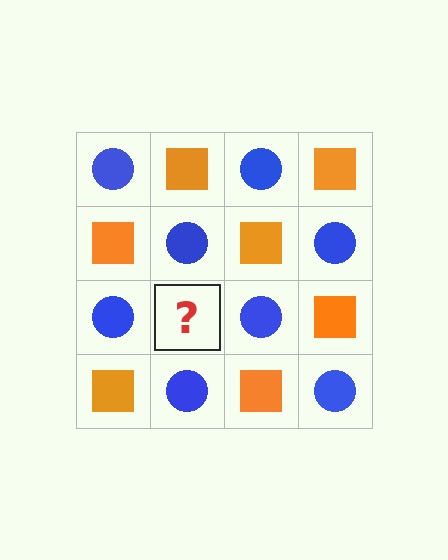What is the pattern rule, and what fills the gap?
The rule is that it alternates blue circle and orange square in a checkerboard pattern. The gap should be filled with an orange square.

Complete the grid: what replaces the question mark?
The question mark should be replaced with an orange square.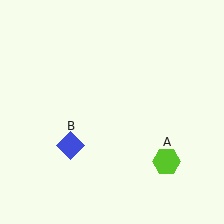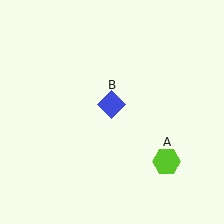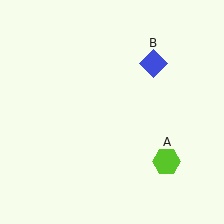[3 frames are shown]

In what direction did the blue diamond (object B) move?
The blue diamond (object B) moved up and to the right.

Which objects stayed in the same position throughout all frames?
Lime hexagon (object A) remained stationary.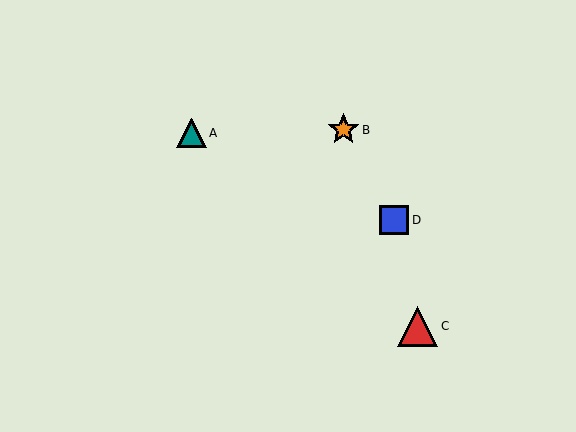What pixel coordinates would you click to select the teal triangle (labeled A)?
Click at (191, 133) to select the teal triangle A.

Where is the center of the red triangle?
The center of the red triangle is at (418, 326).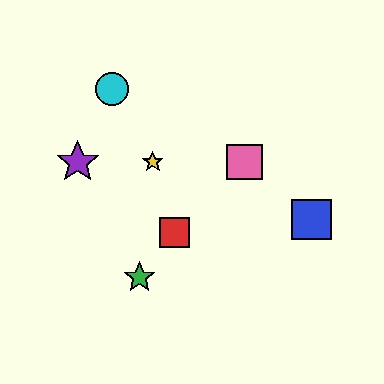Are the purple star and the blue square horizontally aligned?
No, the purple star is at y≈162 and the blue square is at y≈219.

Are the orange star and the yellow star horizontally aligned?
Yes, both are at y≈162.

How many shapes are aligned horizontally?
4 shapes (the yellow star, the purple star, the orange star, the pink square) are aligned horizontally.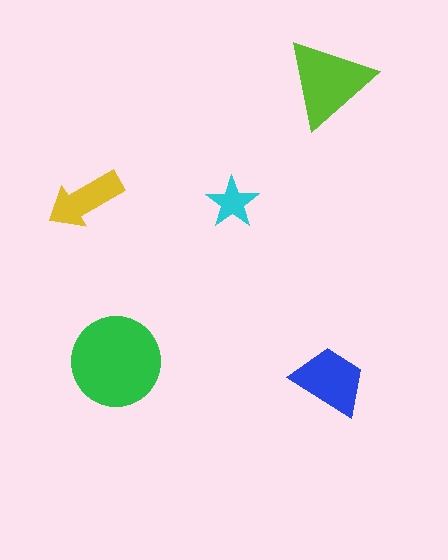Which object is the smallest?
The cyan star.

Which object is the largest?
The green circle.